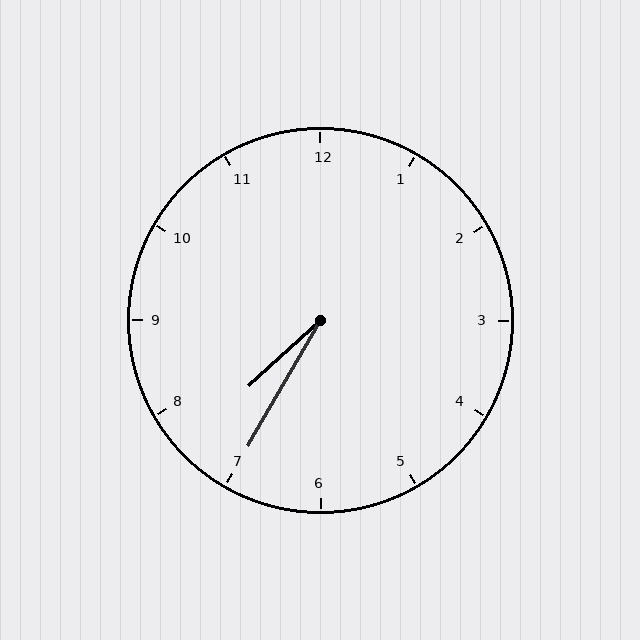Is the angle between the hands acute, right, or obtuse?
It is acute.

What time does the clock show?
7:35.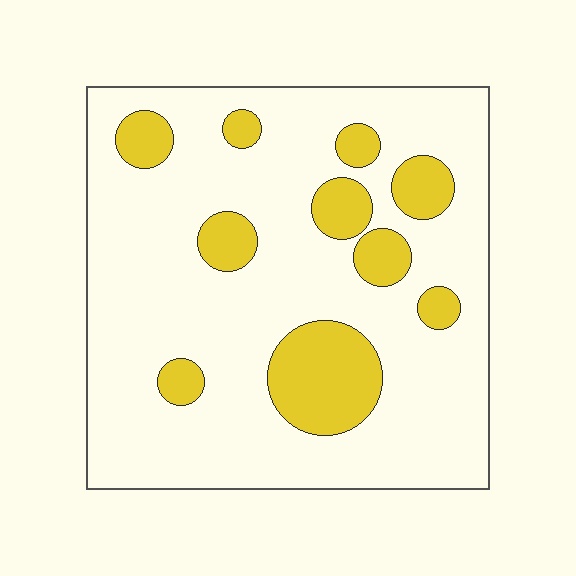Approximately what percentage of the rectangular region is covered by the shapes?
Approximately 20%.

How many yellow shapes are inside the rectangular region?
10.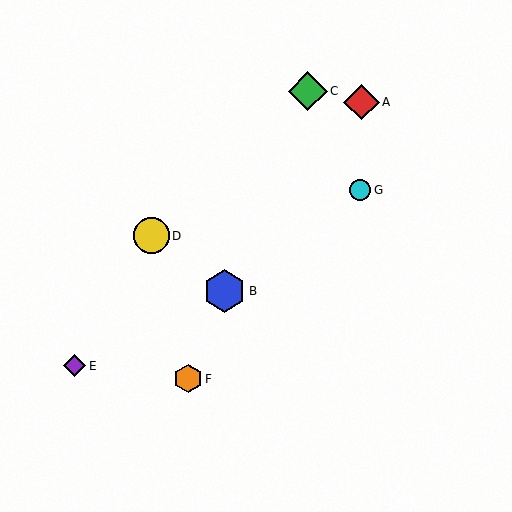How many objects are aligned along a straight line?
3 objects (B, C, F) are aligned along a straight line.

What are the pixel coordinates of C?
Object C is at (308, 91).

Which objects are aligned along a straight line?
Objects B, C, F are aligned along a straight line.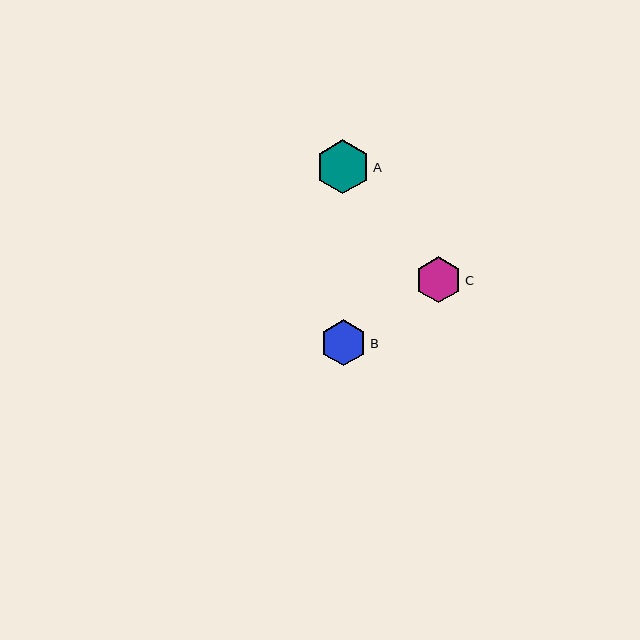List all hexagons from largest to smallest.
From largest to smallest: A, B, C.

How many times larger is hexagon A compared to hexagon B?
Hexagon A is approximately 1.2 times the size of hexagon B.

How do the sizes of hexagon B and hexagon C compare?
Hexagon B and hexagon C are approximately the same size.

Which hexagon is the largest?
Hexagon A is the largest with a size of approximately 54 pixels.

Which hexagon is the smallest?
Hexagon C is the smallest with a size of approximately 46 pixels.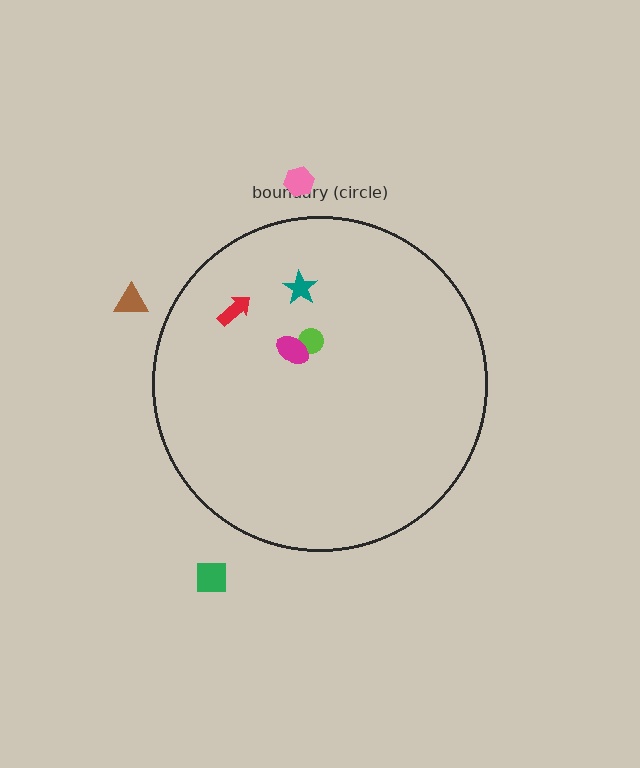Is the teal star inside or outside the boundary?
Inside.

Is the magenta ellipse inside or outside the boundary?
Inside.